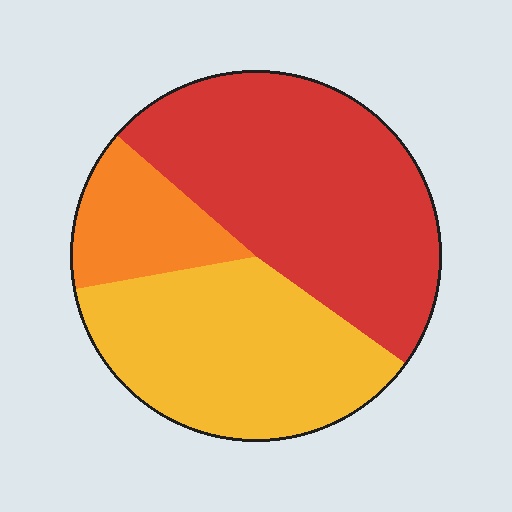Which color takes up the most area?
Red, at roughly 50%.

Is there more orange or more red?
Red.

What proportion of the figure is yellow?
Yellow takes up about three eighths (3/8) of the figure.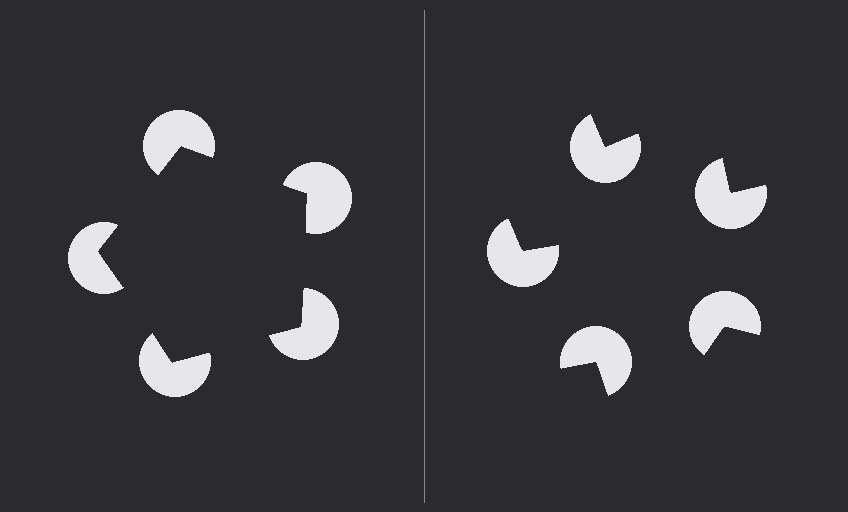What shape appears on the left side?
An illusory pentagon.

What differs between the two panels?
The pac-man discs are positioned identically on both sides; only the wedge orientations differ. On the left they align to a pentagon; on the right they are misaligned.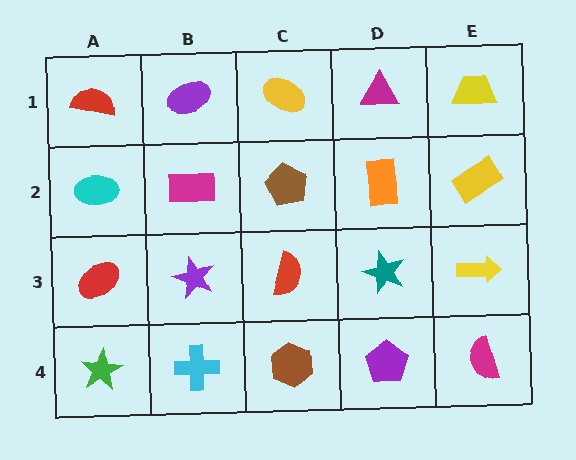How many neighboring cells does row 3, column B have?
4.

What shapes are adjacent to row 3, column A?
A cyan ellipse (row 2, column A), a green star (row 4, column A), a purple star (row 3, column B).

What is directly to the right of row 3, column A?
A purple star.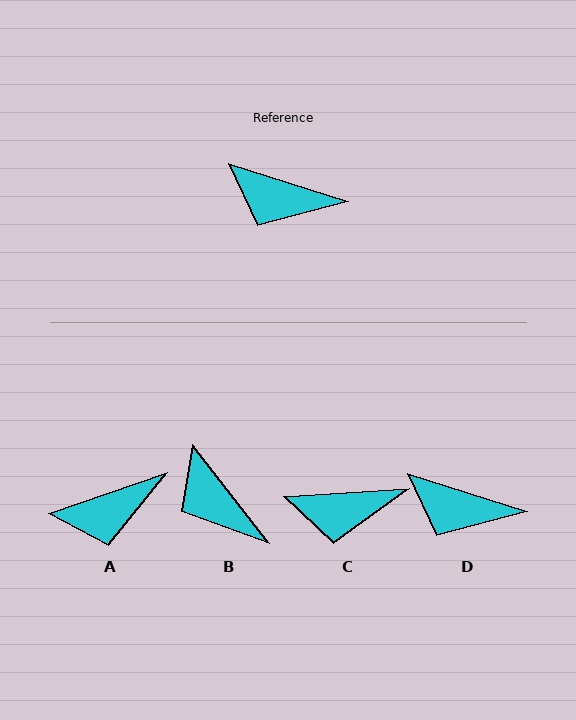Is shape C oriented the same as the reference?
No, it is off by about 21 degrees.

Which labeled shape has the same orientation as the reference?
D.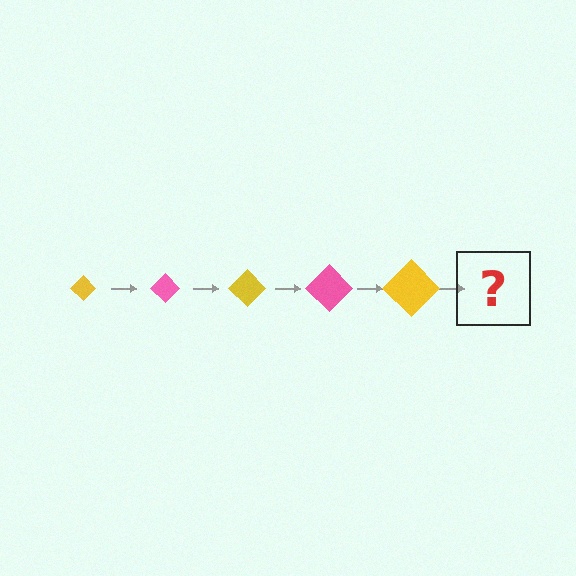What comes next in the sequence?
The next element should be a pink diamond, larger than the previous one.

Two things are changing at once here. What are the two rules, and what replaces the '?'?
The two rules are that the diamond grows larger each step and the color cycles through yellow and pink. The '?' should be a pink diamond, larger than the previous one.